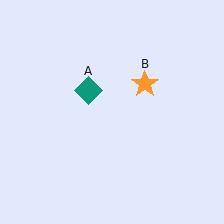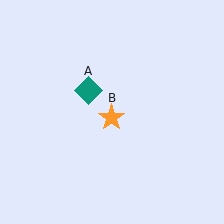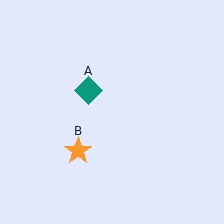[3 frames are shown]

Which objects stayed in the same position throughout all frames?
Teal diamond (object A) remained stationary.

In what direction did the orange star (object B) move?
The orange star (object B) moved down and to the left.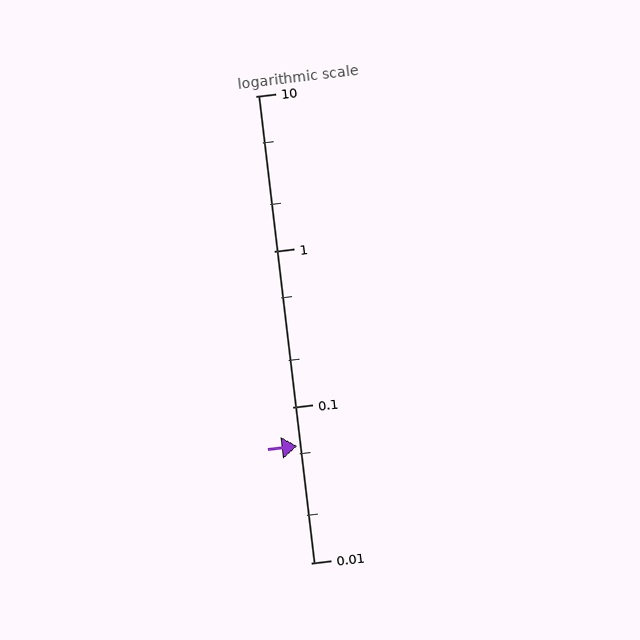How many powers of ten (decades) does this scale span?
The scale spans 3 decades, from 0.01 to 10.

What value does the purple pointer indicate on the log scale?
The pointer indicates approximately 0.056.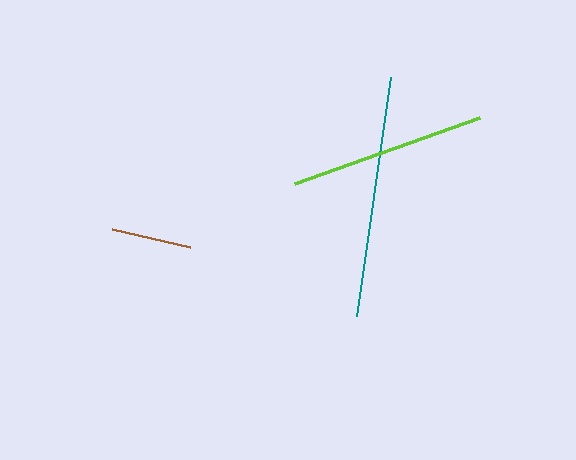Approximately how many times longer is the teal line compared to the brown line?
The teal line is approximately 3.0 times the length of the brown line.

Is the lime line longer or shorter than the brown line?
The lime line is longer than the brown line.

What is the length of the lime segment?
The lime segment is approximately 197 pixels long.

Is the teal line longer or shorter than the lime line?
The teal line is longer than the lime line.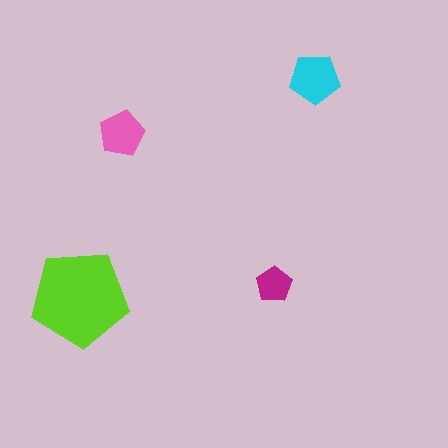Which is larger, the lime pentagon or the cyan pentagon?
The lime one.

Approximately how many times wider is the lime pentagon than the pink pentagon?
About 2 times wider.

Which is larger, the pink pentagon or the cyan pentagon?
The cyan one.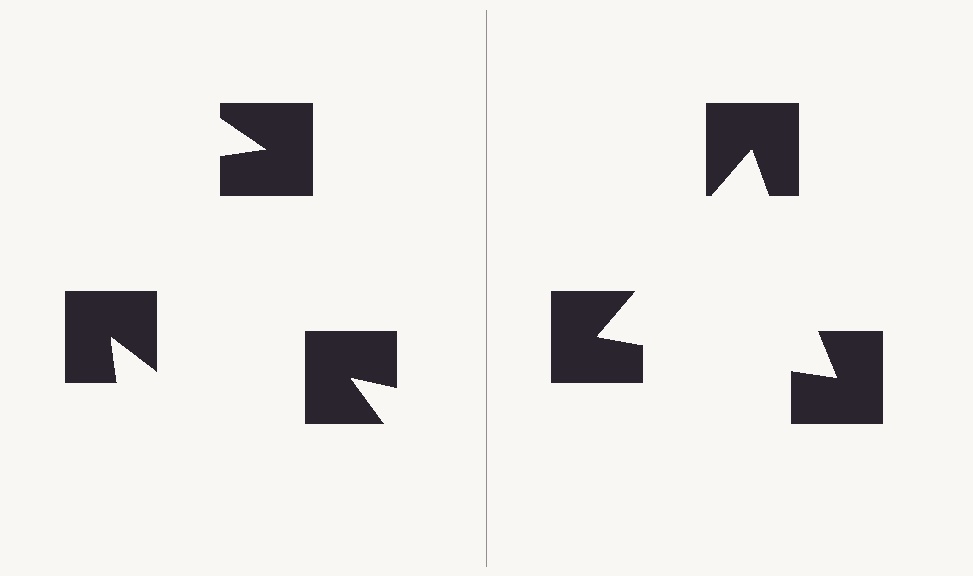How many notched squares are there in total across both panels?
6 — 3 on each side.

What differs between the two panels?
The notched squares are positioned identically on both sides; only the wedge orientations differ. On the right they align to a triangle; on the left they are misaligned.